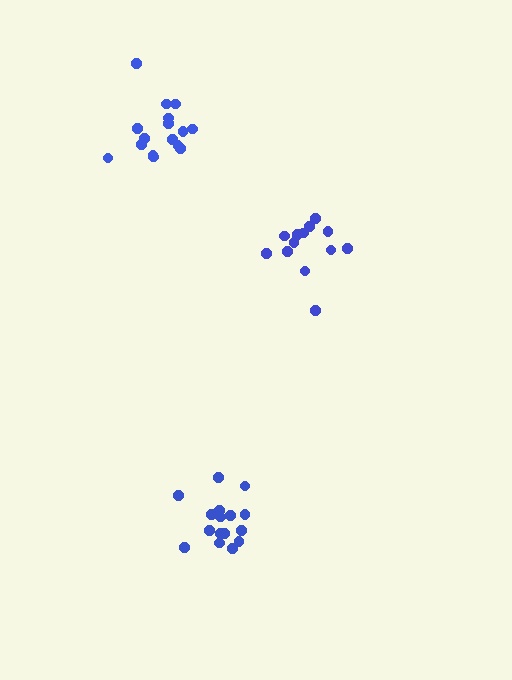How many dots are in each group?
Group 1: 16 dots, Group 2: 16 dots, Group 3: 13 dots (45 total).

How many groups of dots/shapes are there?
There are 3 groups.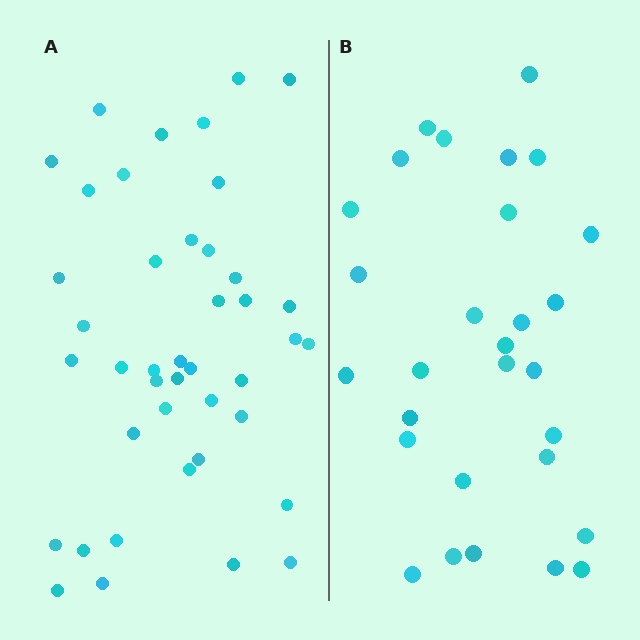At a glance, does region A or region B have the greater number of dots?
Region A (the left region) has more dots.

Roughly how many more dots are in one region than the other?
Region A has approximately 15 more dots than region B.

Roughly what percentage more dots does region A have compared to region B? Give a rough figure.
About 45% more.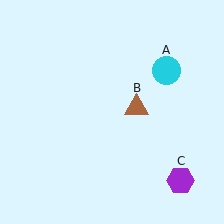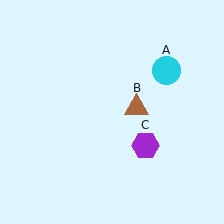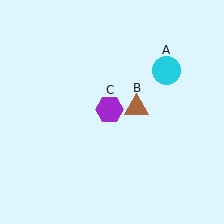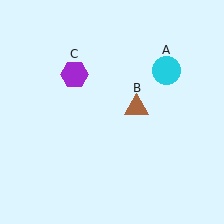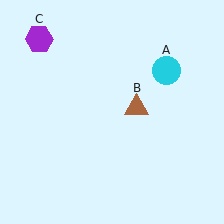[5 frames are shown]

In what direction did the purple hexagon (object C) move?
The purple hexagon (object C) moved up and to the left.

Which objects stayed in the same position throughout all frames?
Cyan circle (object A) and brown triangle (object B) remained stationary.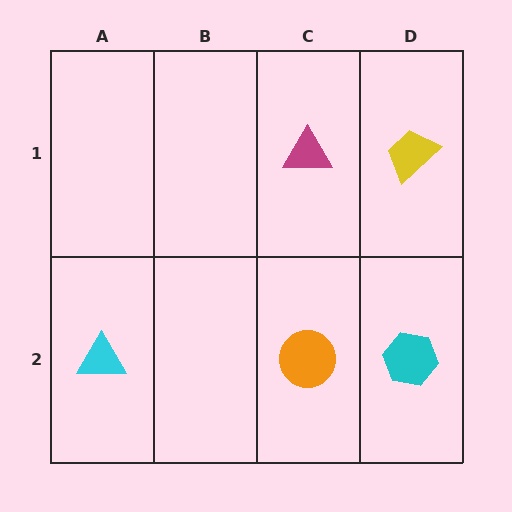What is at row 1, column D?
A yellow trapezoid.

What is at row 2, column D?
A cyan hexagon.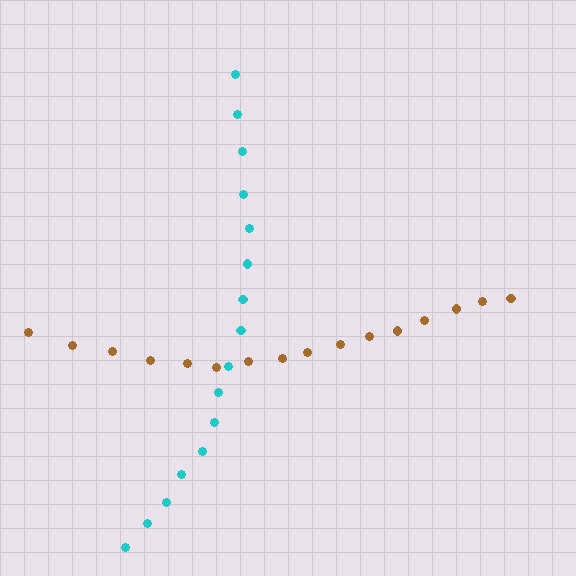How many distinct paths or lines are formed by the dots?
There are 2 distinct paths.